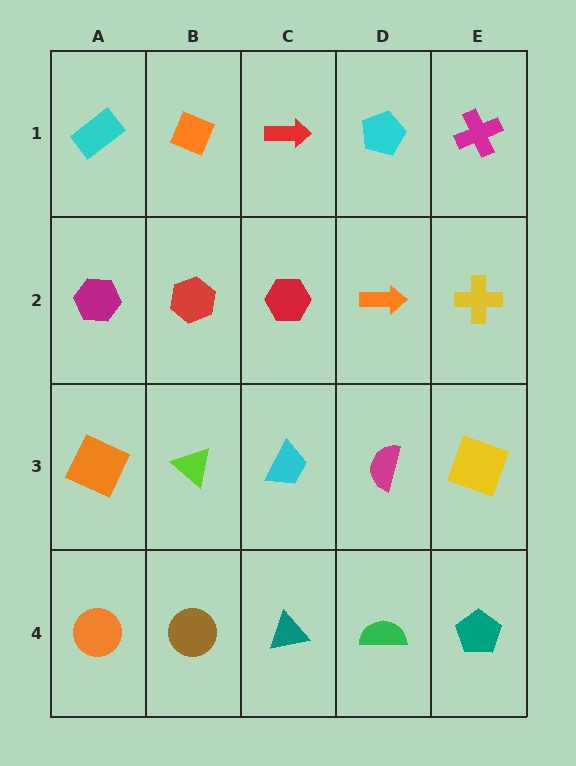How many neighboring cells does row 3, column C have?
4.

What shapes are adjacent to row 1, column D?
An orange arrow (row 2, column D), a red arrow (row 1, column C), a magenta cross (row 1, column E).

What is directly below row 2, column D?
A magenta semicircle.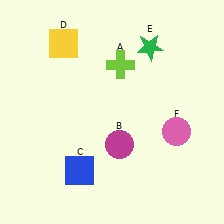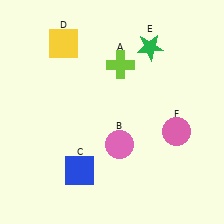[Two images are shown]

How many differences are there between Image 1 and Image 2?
There is 1 difference between the two images.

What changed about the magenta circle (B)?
In Image 1, B is magenta. In Image 2, it changed to pink.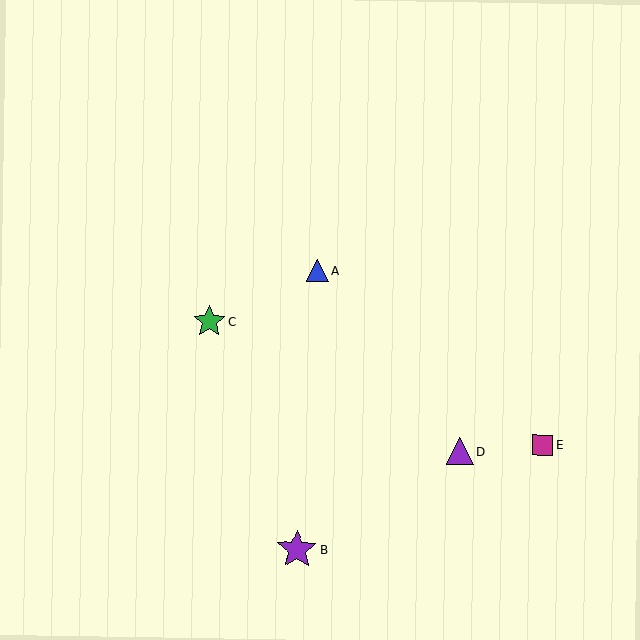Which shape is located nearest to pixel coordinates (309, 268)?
The blue triangle (labeled A) at (317, 271) is nearest to that location.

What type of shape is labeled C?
Shape C is a green star.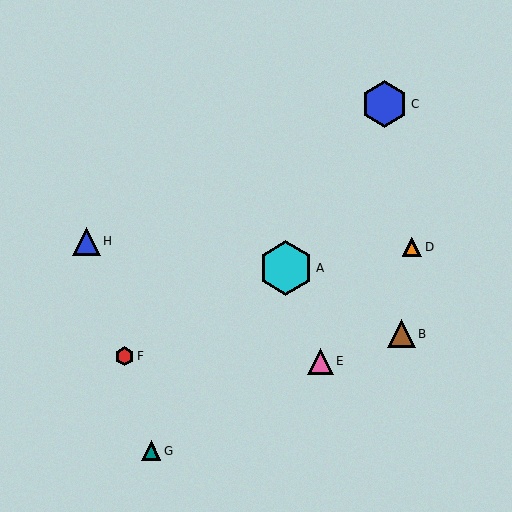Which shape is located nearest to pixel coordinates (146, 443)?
The teal triangle (labeled G) at (151, 451) is nearest to that location.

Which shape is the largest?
The cyan hexagon (labeled A) is the largest.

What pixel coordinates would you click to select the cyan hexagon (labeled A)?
Click at (286, 268) to select the cyan hexagon A.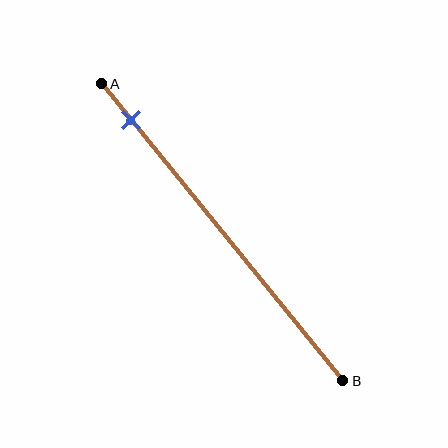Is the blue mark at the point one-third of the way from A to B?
No, the mark is at about 10% from A, not at the 33% one-third point.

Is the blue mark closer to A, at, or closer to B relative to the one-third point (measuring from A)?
The blue mark is closer to point A than the one-third point of segment AB.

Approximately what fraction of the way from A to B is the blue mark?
The blue mark is approximately 10% of the way from A to B.